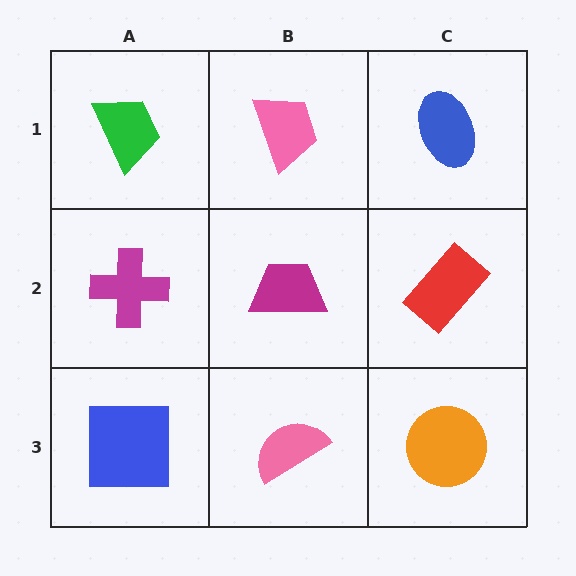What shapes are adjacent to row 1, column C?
A red rectangle (row 2, column C), a pink trapezoid (row 1, column B).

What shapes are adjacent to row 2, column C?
A blue ellipse (row 1, column C), an orange circle (row 3, column C), a magenta trapezoid (row 2, column B).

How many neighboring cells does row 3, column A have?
2.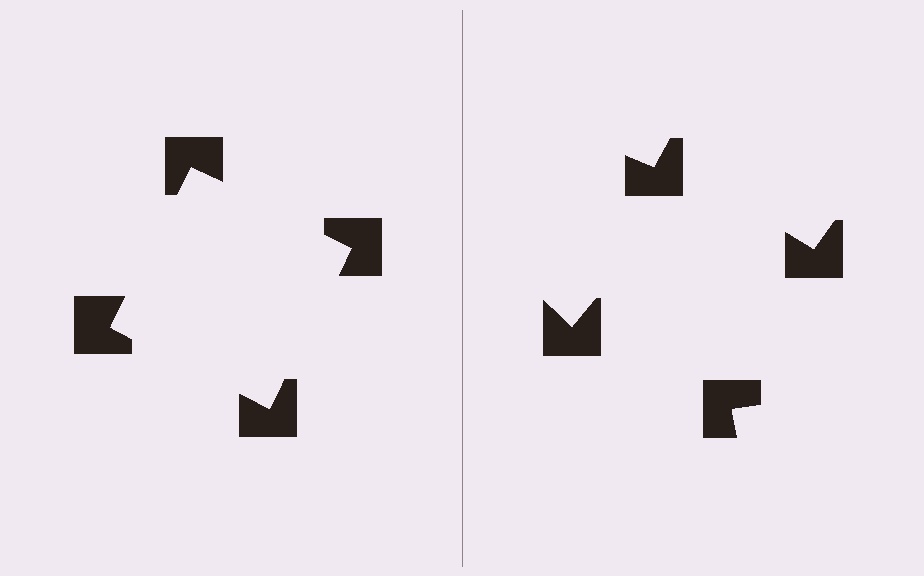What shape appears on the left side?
An illusory square.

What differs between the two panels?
The notched squares are positioned identically on both sides; only the wedge orientations differ. On the left they align to a square; on the right they are misaligned.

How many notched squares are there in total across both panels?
8 — 4 on each side.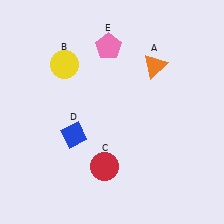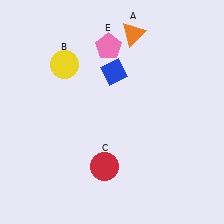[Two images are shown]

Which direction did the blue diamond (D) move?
The blue diamond (D) moved up.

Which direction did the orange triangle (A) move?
The orange triangle (A) moved up.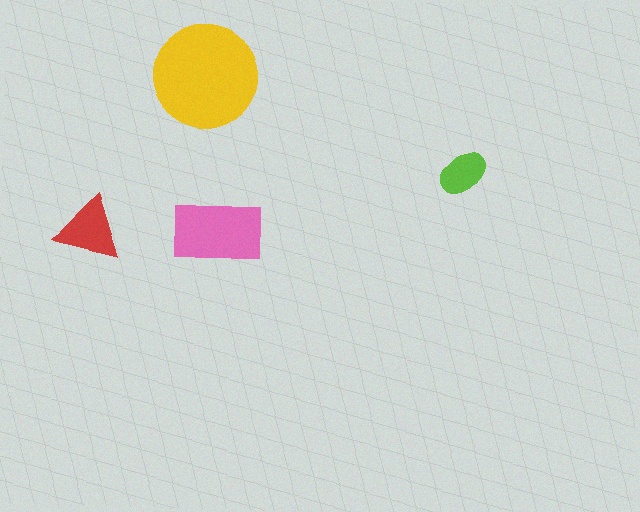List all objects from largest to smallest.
The yellow circle, the pink rectangle, the red triangle, the lime ellipse.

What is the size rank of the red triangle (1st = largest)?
3rd.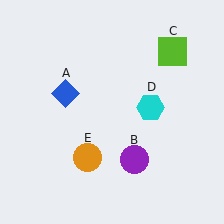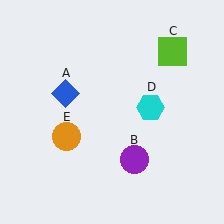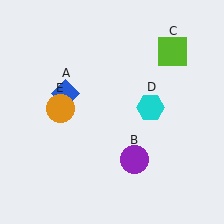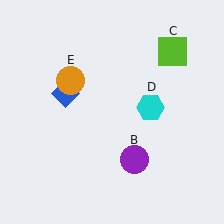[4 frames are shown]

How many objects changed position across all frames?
1 object changed position: orange circle (object E).